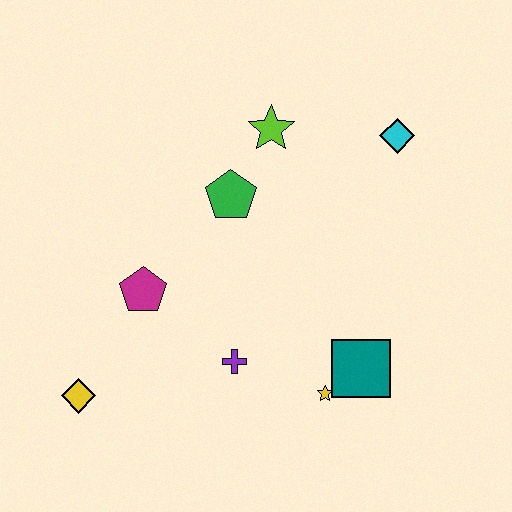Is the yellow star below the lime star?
Yes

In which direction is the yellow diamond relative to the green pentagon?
The yellow diamond is below the green pentagon.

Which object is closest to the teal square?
The yellow star is closest to the teal square.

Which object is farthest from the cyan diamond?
The yellow diamond is farthest from the cyan diamond.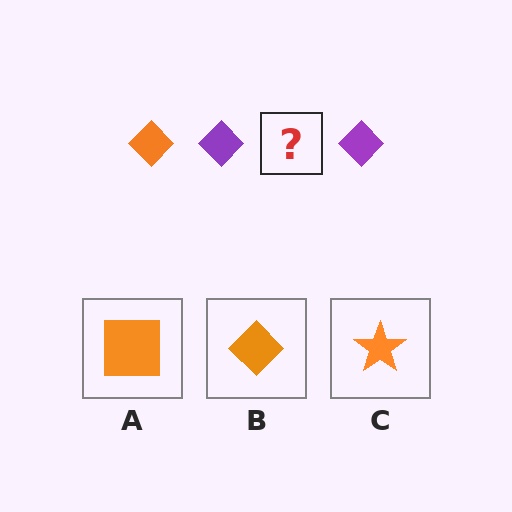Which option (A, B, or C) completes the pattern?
B.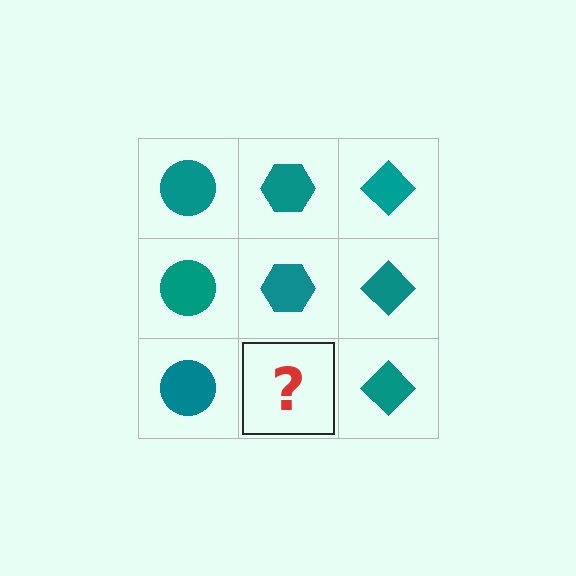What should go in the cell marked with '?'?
The missing cell should contain a teal hexagon.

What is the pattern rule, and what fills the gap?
The rule is that each column has a consistent shape. The gap should be filled with a teal hexagon.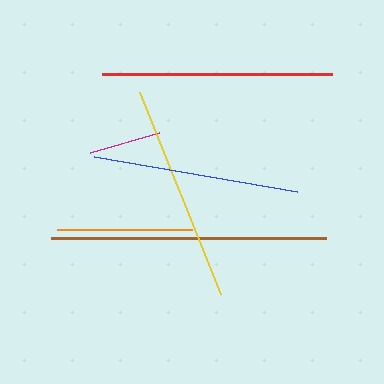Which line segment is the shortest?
The magenta line is the shortest at approximately 72 pixels.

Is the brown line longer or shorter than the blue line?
The brown line is longer than the blue line.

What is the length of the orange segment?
The orange segment is approximately 136 pixels long.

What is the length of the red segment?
The red segment is approximately 230 pixels long.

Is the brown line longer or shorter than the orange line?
The brown line is longer than the orange line.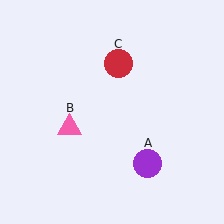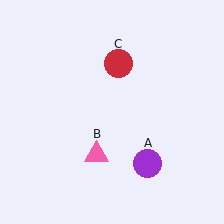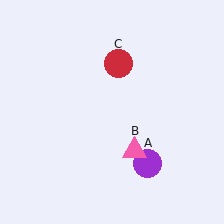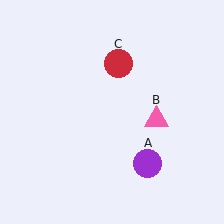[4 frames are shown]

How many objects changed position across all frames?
1 object changed position: pink triangle (object B).